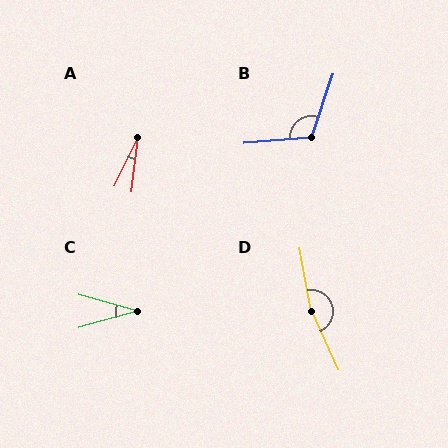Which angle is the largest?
D, at approximately 166 degrees.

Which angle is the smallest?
A, at approximately 19 degrees.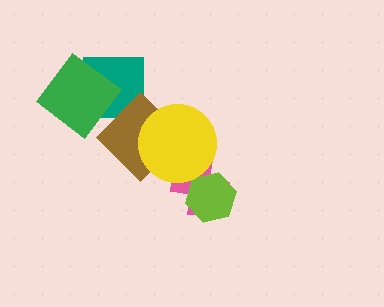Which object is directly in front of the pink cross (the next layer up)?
The lime hexagon is directly in front of the pink cross.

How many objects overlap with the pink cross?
2 objects overlap with the pink cross.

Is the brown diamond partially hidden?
Yes, it is partially covered by another shape.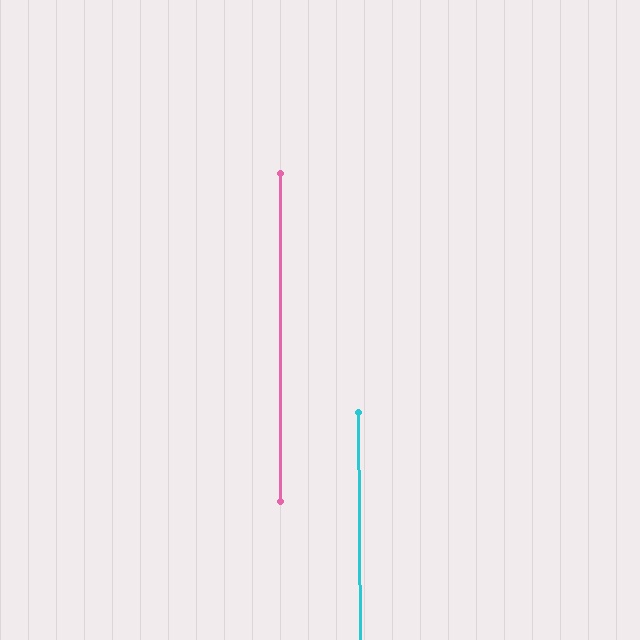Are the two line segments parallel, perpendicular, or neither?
Parallel — their directions differ by only 0.3°.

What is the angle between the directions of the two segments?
Approximately 0 degrees.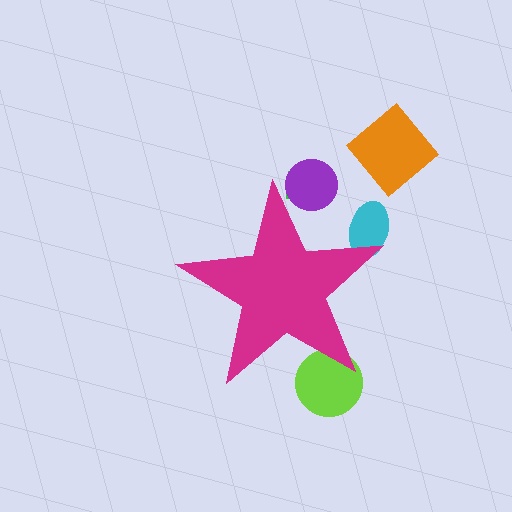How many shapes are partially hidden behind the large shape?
4 shapes are partially hidden.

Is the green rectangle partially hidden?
Yes, the green rectangle is partially hidden behind the magenta star.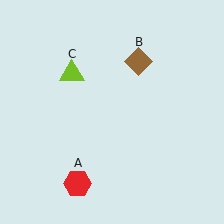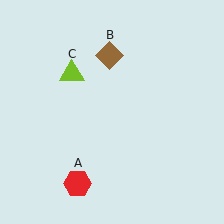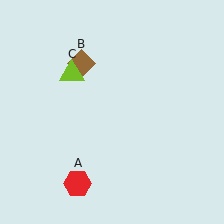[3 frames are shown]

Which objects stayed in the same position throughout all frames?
Red hexagon (object A) and lime triangle (object C) remained stationary.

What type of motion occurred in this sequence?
The brown diamond (object B) rotated counterclockwise around the center of the scene.